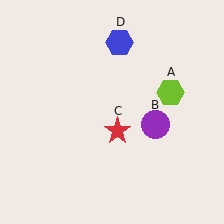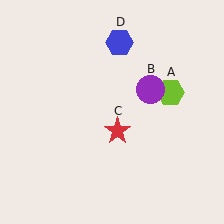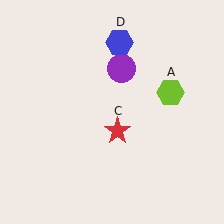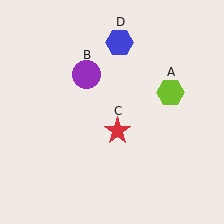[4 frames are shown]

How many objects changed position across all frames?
1 object changed position: purple circle (object B).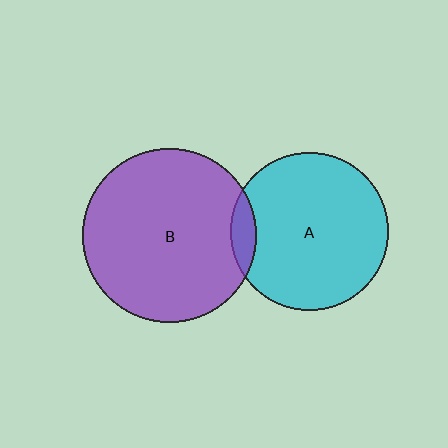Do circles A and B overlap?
Yes.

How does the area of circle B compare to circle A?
Approximately 1.2 times.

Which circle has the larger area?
Circle B (purple).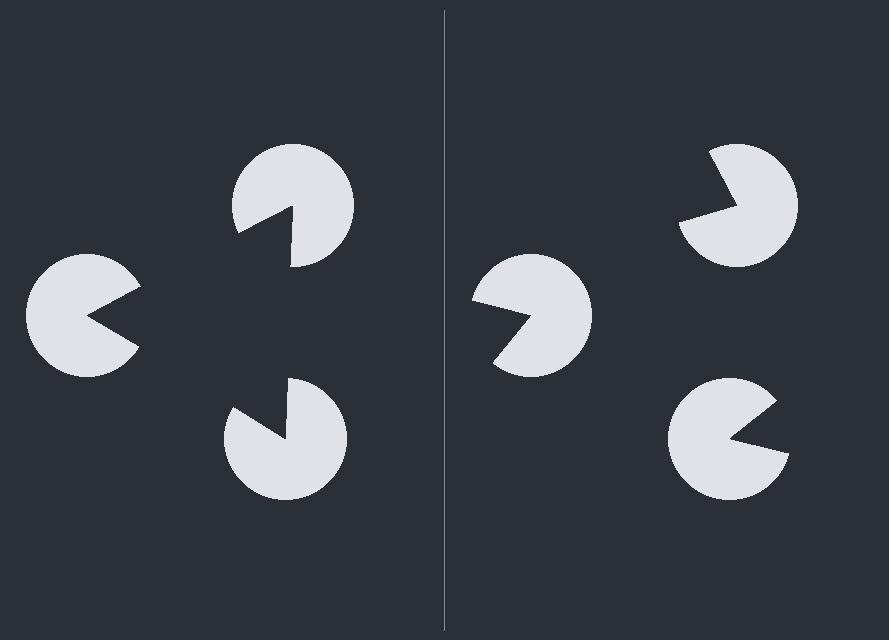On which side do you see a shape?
An illusory triangle appears on the left side. On the right side the wedge cuts are rotated, so no coherent shape forms.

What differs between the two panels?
The pac-man discs are positioned identically on both sides; only the wedge orientations differ. On the left they align to a triangle; on the right they are misaligned.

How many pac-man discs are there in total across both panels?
6 — 3 on each side.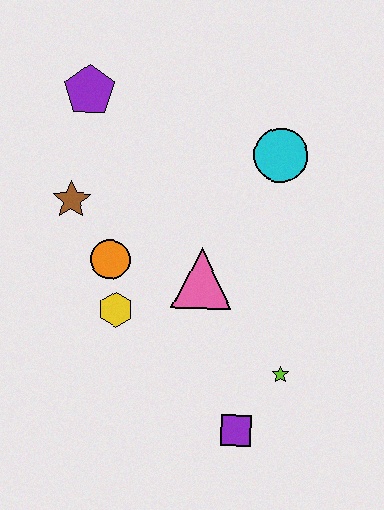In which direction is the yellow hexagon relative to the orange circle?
The yellow hexagon is below the orange circle.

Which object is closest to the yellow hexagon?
The orange circle is closest to the yellow hexagon.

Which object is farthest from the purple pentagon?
The purple square is farthest from the purple pentagon.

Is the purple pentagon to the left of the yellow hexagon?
Yes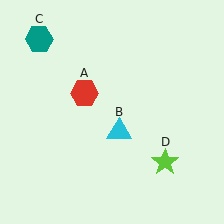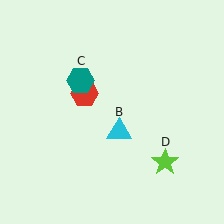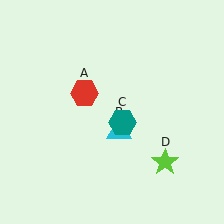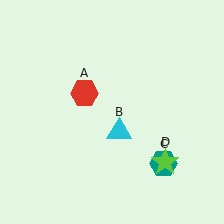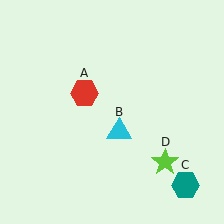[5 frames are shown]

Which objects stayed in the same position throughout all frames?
Red hexagon (object A) and cyan triangle (object B) and lime star (object D) remained stationary.